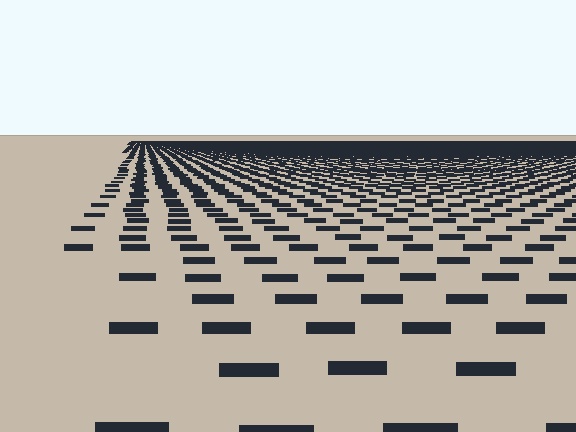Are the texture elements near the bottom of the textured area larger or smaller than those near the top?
Larger. Near the bottom, elements are closer to the viewer and appear at a bigger on-screen size.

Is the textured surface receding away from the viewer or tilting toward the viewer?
The surface is receding away from the viewer. Texture elements get smaller and denser toward the top.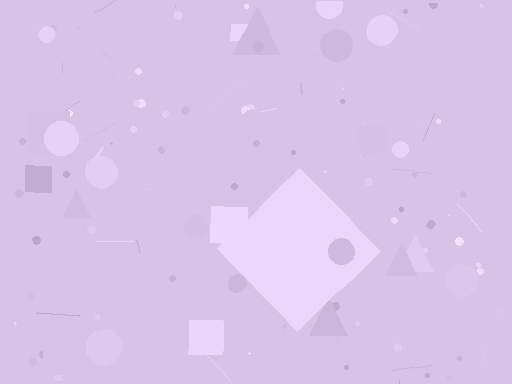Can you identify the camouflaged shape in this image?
The camouflaged shape is a diamond.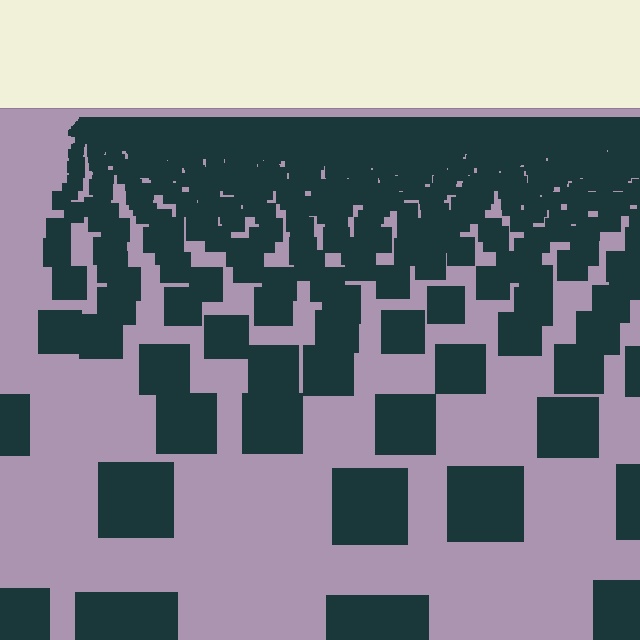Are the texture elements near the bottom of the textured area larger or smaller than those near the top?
Larger. Near the bottom, elements are closer to the viewer and appear at a bigger on-screen size.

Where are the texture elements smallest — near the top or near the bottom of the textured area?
Near the top.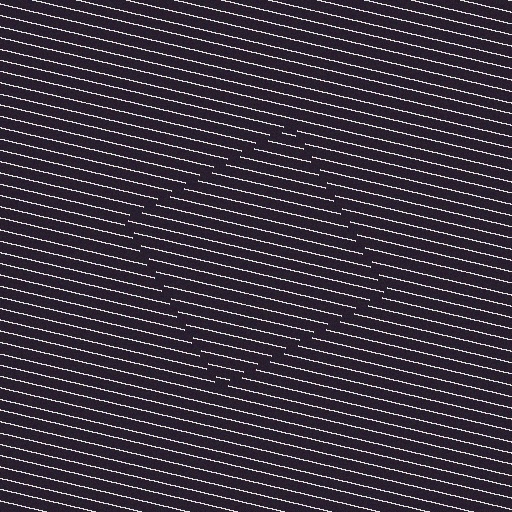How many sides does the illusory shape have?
4 sides — the line-ends trace a square.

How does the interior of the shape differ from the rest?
The interior of the shape contains the same grating, shifted by half a period — the contour is defined by the phase discontinuity where line-ends from the inner and outer gratings abut.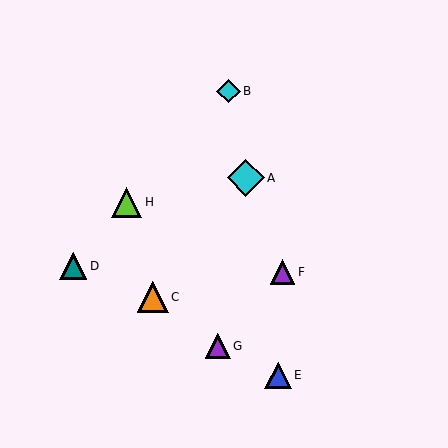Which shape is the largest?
The cyan diamond (labeled A) is the largest.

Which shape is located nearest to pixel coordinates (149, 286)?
The orange triangle (labeled C) at (153, 297) is nearest to that location.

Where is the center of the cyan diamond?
The center of the cyan diamond is at (229, 91).